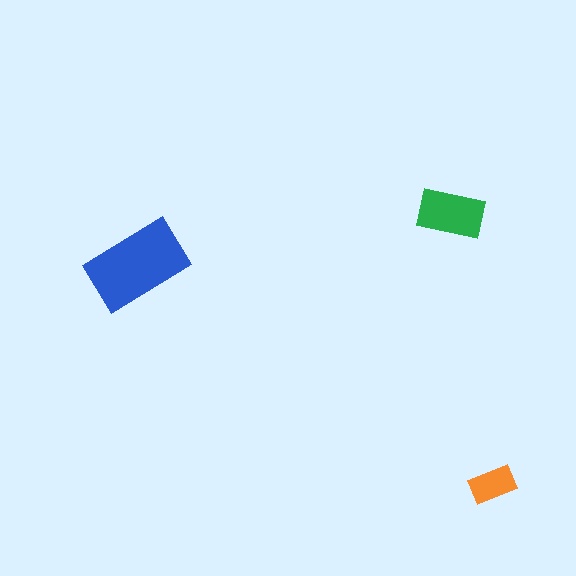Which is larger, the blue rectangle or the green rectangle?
The blue one.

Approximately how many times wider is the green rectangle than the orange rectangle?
About 1.5 times wider.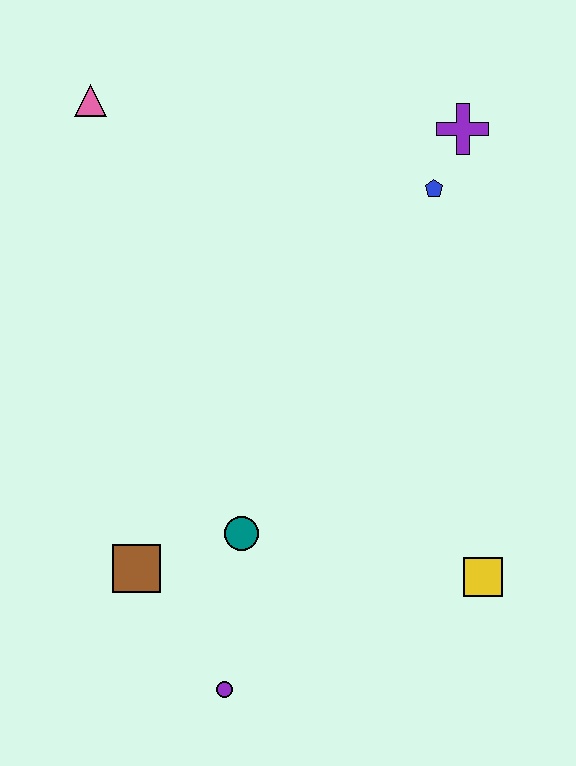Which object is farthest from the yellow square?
The pink triangle is farthest from the yellow square.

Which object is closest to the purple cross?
The blue pentagon is closest to the purple cross.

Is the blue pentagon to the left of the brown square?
No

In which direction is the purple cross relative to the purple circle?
The purple cross is above the purple circle.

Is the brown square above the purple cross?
No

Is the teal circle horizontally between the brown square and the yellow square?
Yes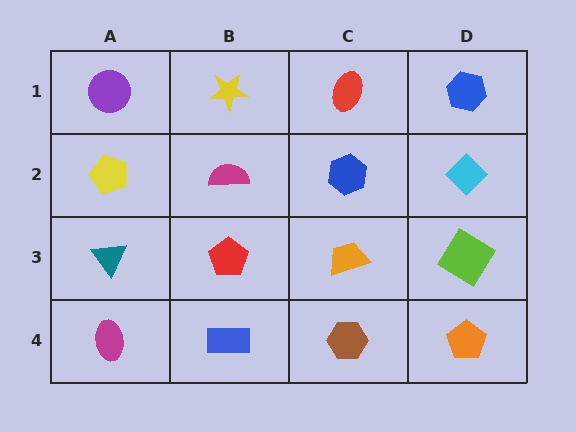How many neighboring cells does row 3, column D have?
3.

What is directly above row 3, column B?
A magenta semicircle.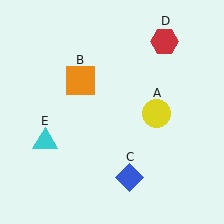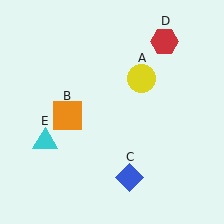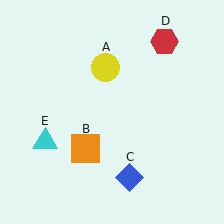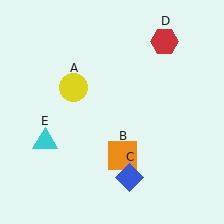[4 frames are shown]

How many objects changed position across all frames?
2 objects changed position: yellow circle (object A), orange square (object B).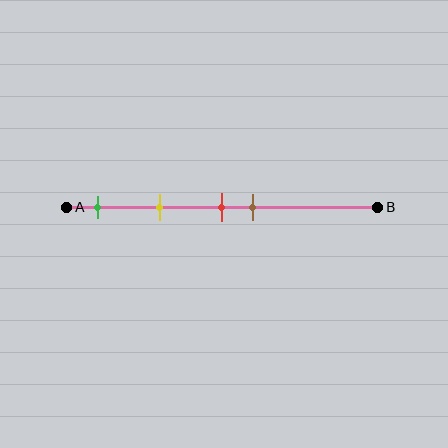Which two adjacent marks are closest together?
The red and brown marks are the closest adjacent pair.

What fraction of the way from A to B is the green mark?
The green mark is approximately 10% (0.1) of the way from A to B.